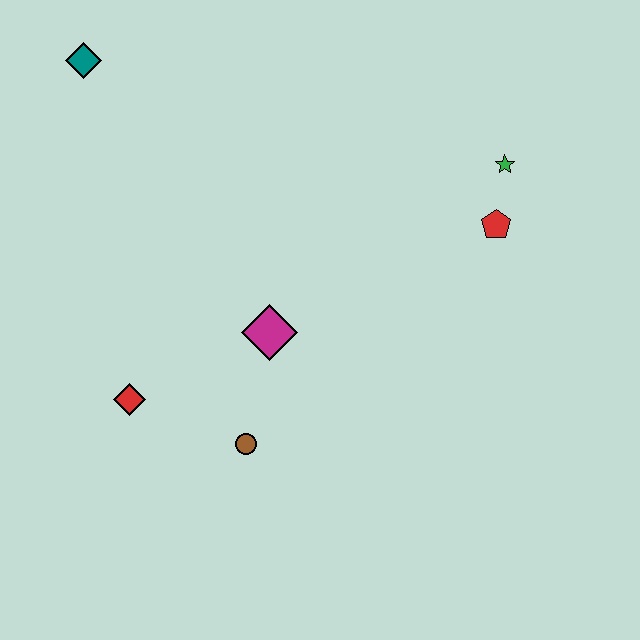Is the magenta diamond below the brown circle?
No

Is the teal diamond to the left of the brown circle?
Yes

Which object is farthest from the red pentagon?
The teal diamond is farthest from the red pentagon.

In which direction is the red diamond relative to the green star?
The red diamond is to the left of the green star.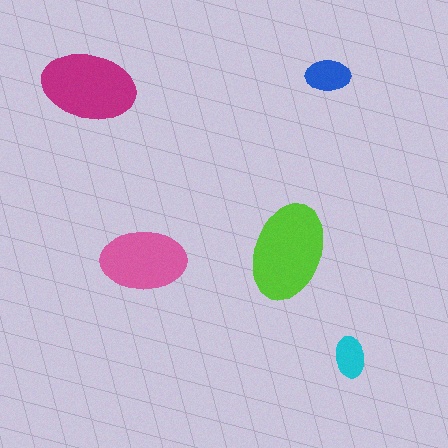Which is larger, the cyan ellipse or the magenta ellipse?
The magenta one.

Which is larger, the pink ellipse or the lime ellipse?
The lime one.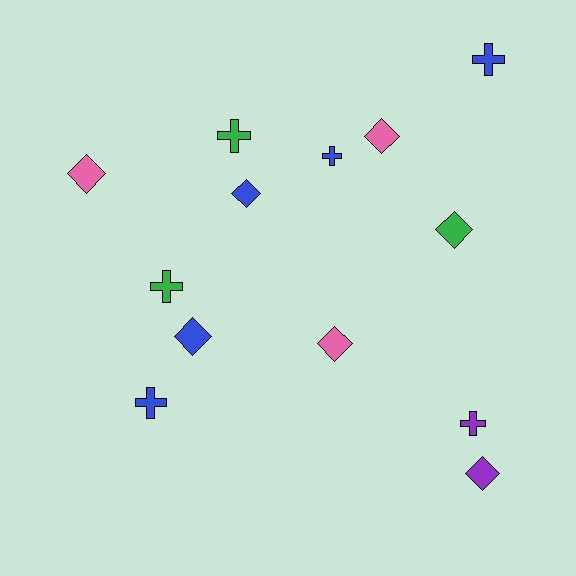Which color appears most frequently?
Blue, with 5 objects.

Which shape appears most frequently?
Diamond, with 7 objects.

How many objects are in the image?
There are 13 objects.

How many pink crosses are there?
There are no pink crosses.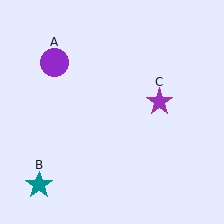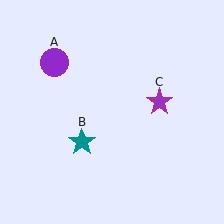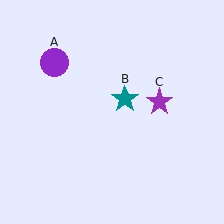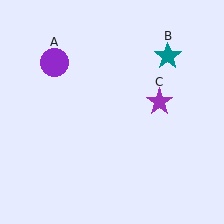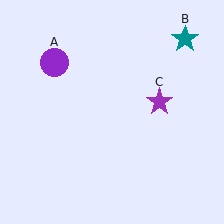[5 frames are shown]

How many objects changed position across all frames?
1 object changed position: teal star (object B).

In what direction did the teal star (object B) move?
The teal star (object B) moved up and to the right.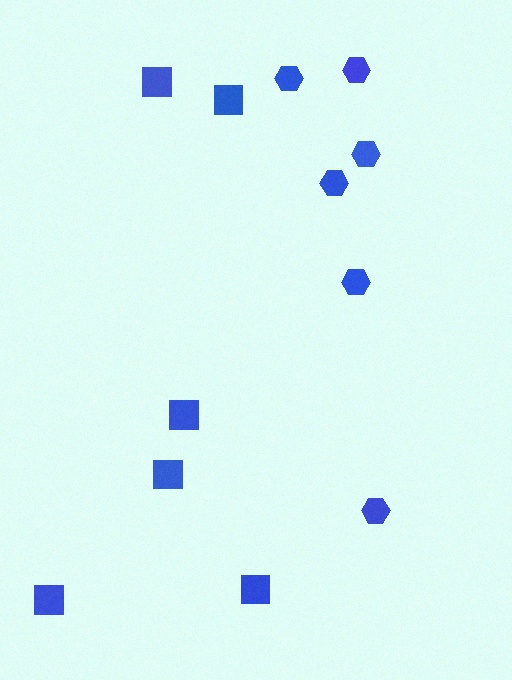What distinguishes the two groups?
There are 2 groups: one group of hexagons (6) and one group of squares (6).